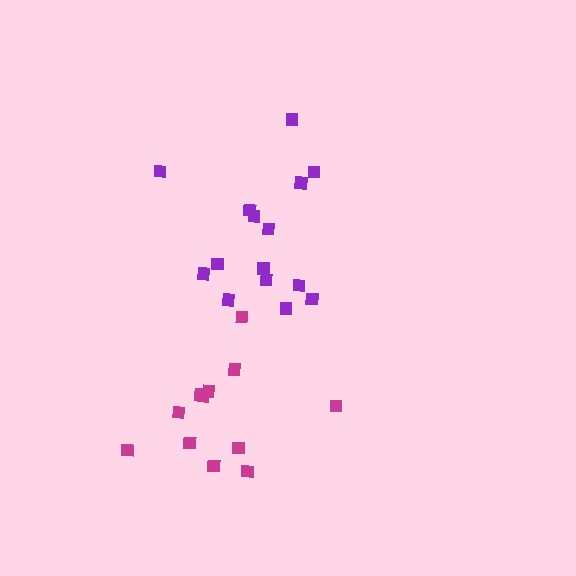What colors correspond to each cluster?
The clusters are colored: purple, magenta.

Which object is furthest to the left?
The purple cluster is leftmost.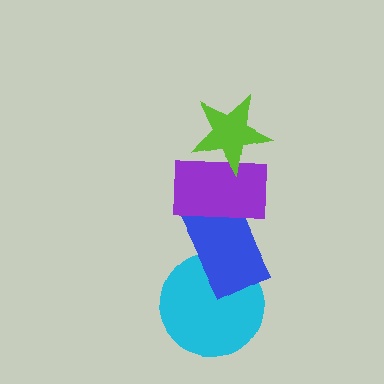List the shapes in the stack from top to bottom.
From top to bottom: the lime star, the purple rectangle, the blue rectangle, the cyan circle.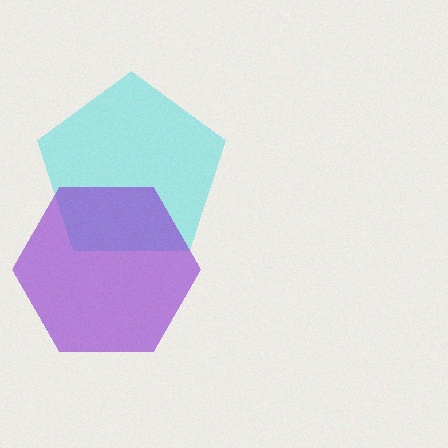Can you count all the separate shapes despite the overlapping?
Yes, there are 2 separate shapes.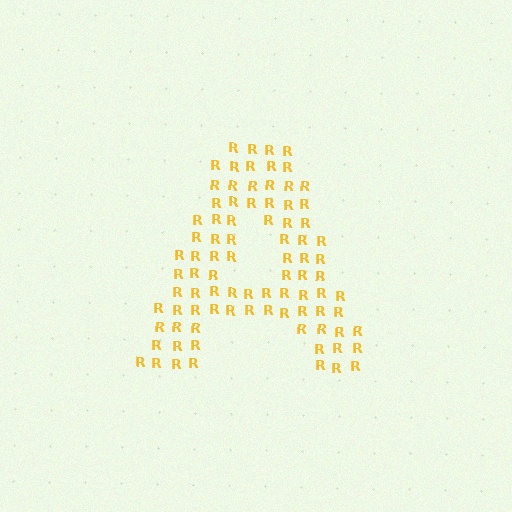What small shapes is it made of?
It is made of small letter R's.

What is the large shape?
The large shape is the letter A.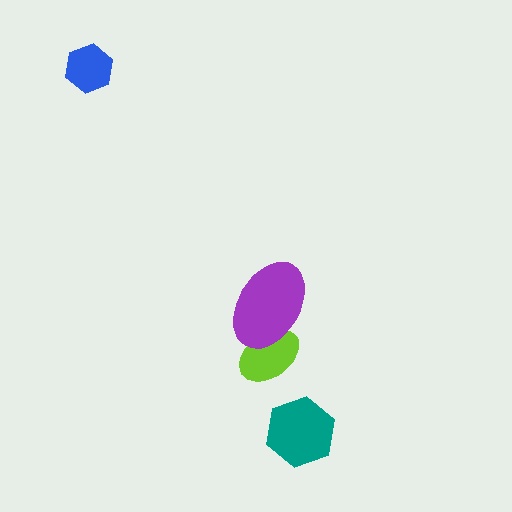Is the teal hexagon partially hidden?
No, no other shape covers it.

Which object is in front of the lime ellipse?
The purple ellipse is in front of the lime ellipse.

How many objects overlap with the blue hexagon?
0 objects overlap with the blue hexagon.